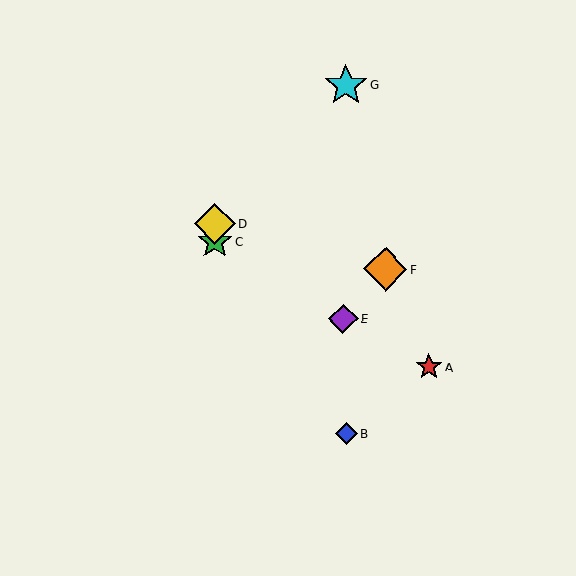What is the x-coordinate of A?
Object A is at x≈429.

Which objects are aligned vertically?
Objects C, D are aligned vertically.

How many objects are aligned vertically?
2 objects (C, D) are aligned vertically.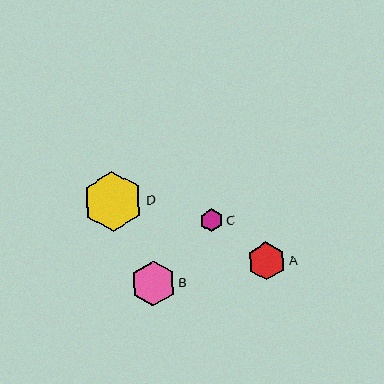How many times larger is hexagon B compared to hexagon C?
Hexagon B is approximately 2.0 times the size of hexagon C.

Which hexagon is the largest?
Hexagon D is the largest with a size of approximately 60 pixels.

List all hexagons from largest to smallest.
From largest to smallest: D, B, A, C.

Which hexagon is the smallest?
Hexagon C is the smallest with a size of approximately 23 pixels.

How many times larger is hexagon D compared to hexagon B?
Hexagon D is approximately 1.3 times the size of hexagon B.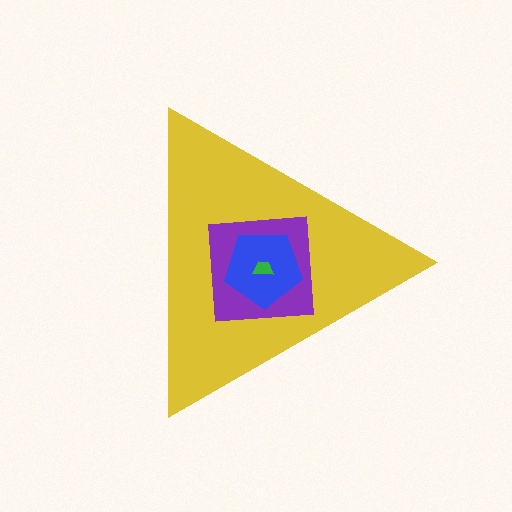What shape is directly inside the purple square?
The blue pentagon.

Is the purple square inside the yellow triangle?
Yes.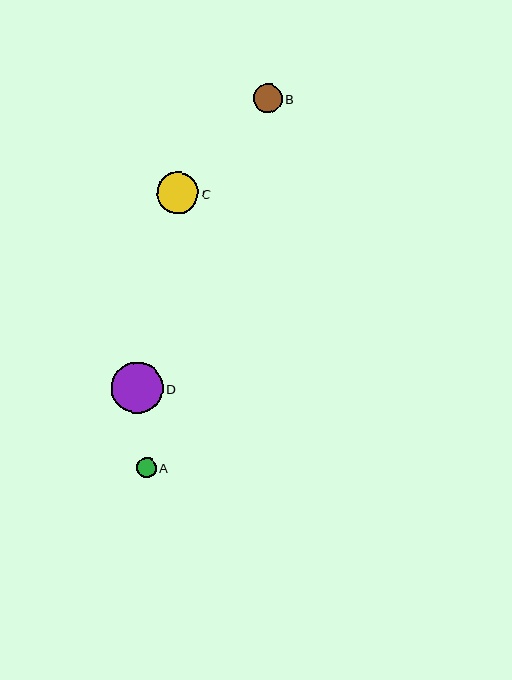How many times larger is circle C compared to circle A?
Circle C is approximately 2.1 times the size of circle A.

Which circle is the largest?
Circle D is the largest with a size of approximately 52 pixels.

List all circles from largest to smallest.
From largest to smallest: D, C, B, A.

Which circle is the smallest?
Circle A is the smallest with a size of approximately 20 pixels.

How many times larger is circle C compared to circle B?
Circle C is approximately 1.4 times the size of circle B.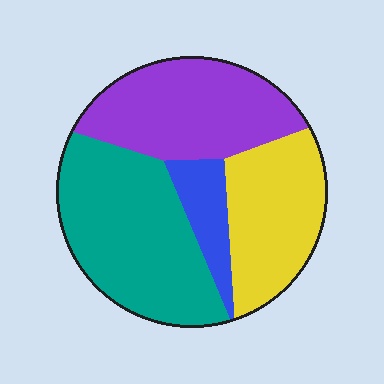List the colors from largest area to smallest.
From largest to smallest: teal, purple, yellow, blue.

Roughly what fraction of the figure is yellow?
Yellow takes up about one quarter (1/4) of the figure.